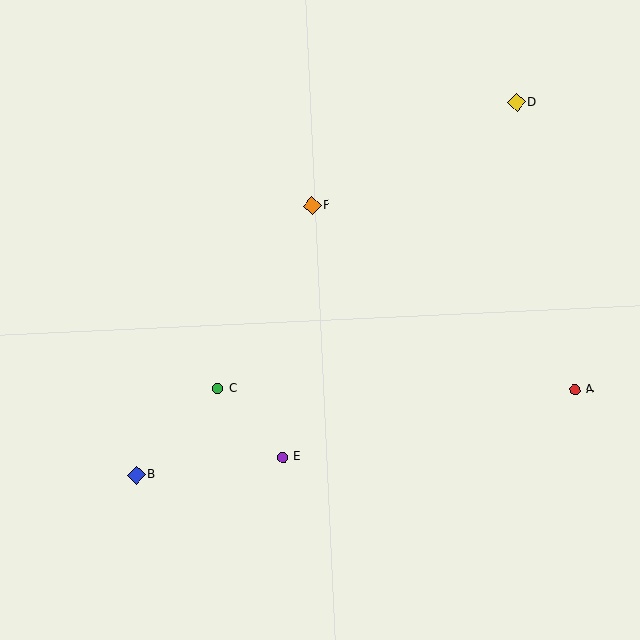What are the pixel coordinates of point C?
Point C is at (218, 389).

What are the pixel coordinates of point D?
Point D is at (516, 103).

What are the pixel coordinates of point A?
Point A is at (575, 389).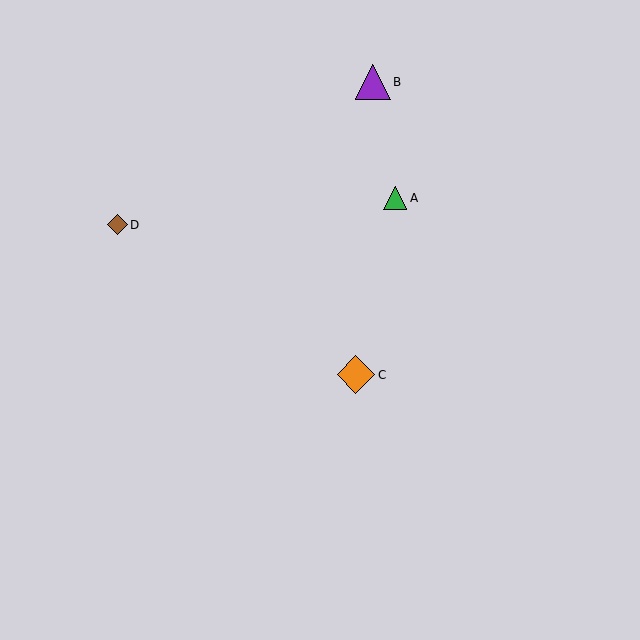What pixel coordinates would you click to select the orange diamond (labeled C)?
Click at (356, 375) to select the orange diamond C.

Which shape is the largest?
The orange diamond (labeled C) is the largest.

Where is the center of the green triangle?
The center of the green triangle is at (395, 198).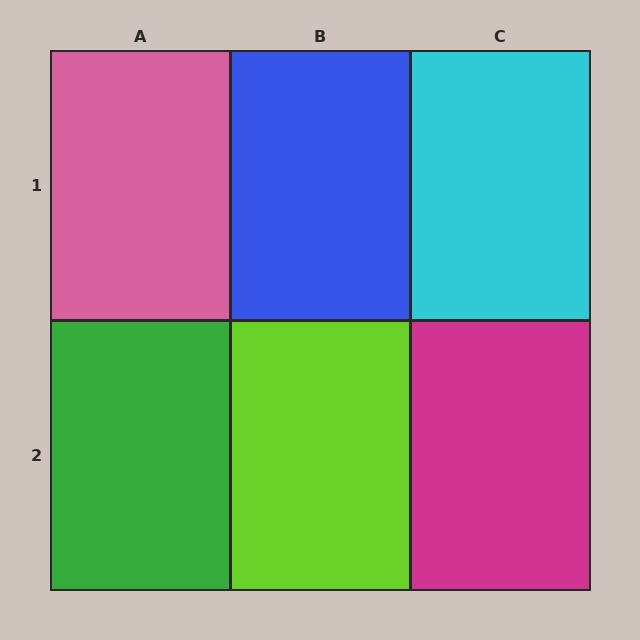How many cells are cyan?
1 cell is cyan.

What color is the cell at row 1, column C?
Cyan.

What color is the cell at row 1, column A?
Pink.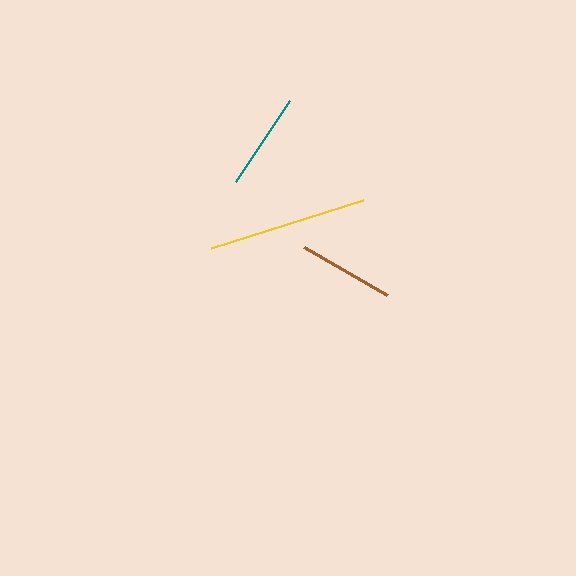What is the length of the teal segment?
The teal segment is approximately 97 pixels long.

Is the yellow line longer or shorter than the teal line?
The yellow line is longer than the teal line.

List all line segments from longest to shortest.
From longest to shortest: yellow, teal, brown.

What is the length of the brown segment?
The brown segment is approximately 96 pixels long.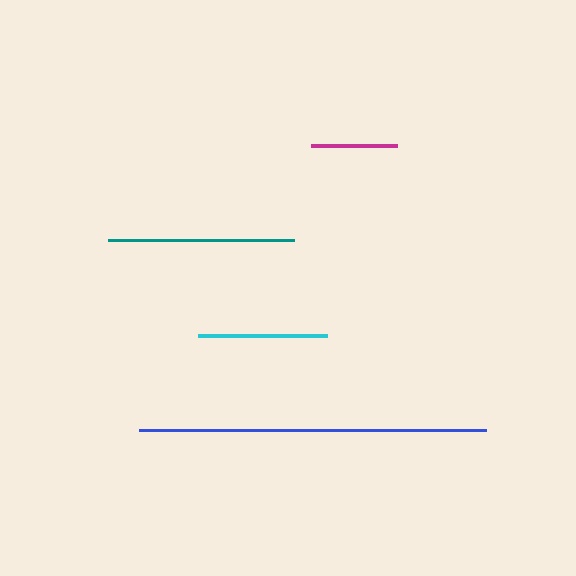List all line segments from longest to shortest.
From longest to shortest: blue, teal, cyan, magenta.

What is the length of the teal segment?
The teal segment is approximately 186 pixels long.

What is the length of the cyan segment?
The cyan segment is approximately 129 pixels long.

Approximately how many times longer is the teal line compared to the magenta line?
The teal line is approximately 2.2 times the length of the magenta line.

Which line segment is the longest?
The blue line is the longest at approximately 347 pixels.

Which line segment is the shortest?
The magenta line is the shortest at approximately 86 pixels.